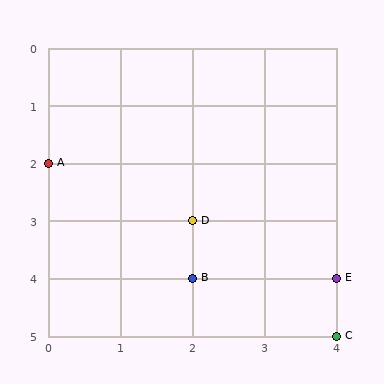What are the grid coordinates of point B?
Point B is at grid coordinates (2, 4).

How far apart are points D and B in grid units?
Points D and B are 1 row apart.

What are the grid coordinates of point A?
Point A is at grid coordinates (0, 2).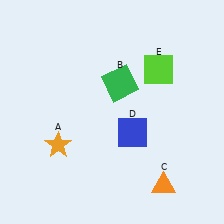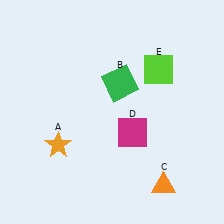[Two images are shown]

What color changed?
The square (D) changed from blue in Image 1 to magenta in Image 2.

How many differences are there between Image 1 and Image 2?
There is 1 difference between the two images.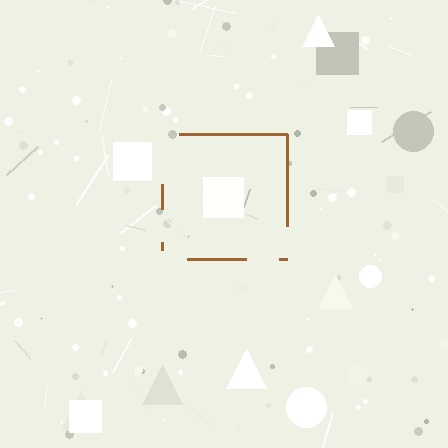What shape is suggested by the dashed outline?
The dashed outline suggests a square.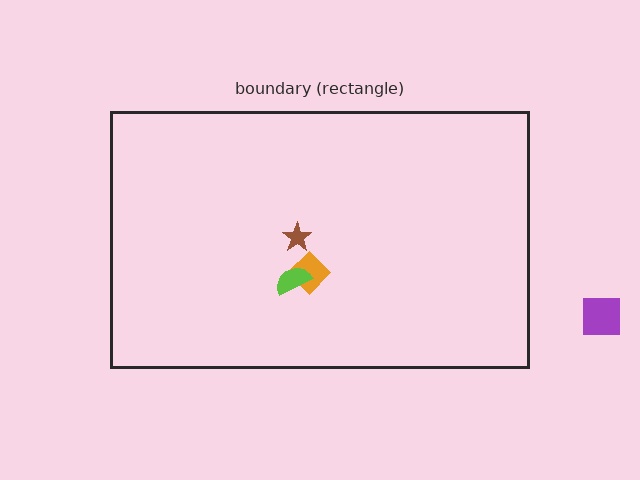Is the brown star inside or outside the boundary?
Inside.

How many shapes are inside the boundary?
3 inside, 1 outside.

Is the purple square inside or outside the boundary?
Outside.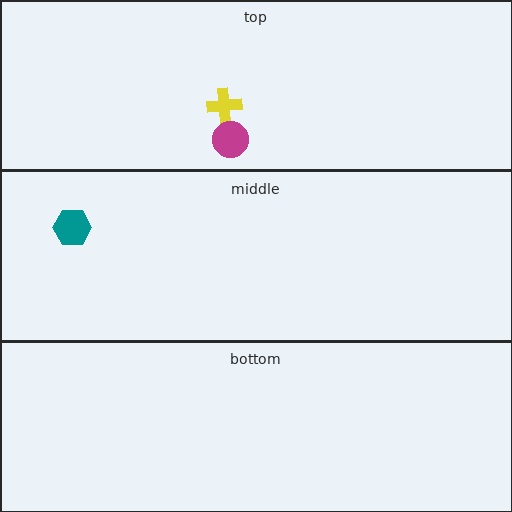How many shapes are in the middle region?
1.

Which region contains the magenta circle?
The top region.